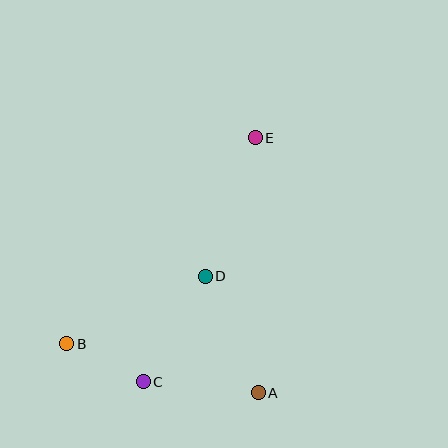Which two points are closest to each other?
Points B and C are closest to each other.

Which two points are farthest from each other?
Points B and E are farthest from each other.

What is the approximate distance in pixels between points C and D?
The distance between C and D is approximately 122 pixels.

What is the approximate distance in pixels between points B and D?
The distance between B and D is approximately 154 pixels.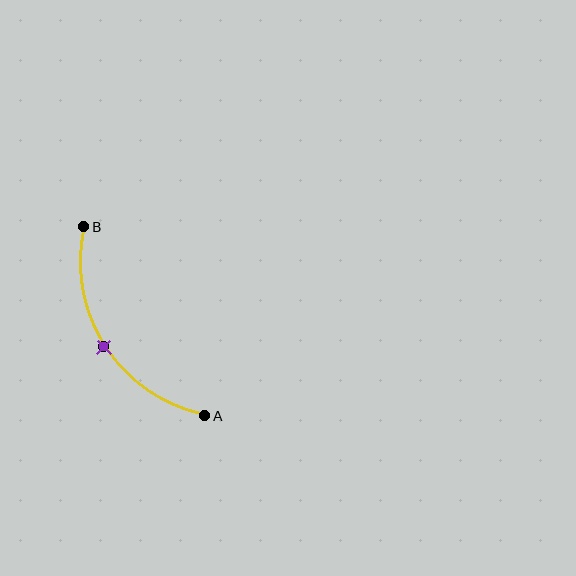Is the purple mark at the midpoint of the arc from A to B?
Yes. The purple mark lies on the arc at equal arc-length from both A and B — it is the arc midpoint.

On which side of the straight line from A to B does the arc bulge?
The arc bulges to the left of the straight line connecting A and B.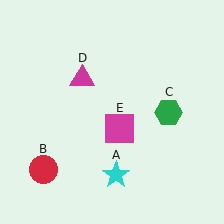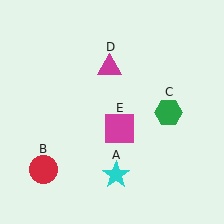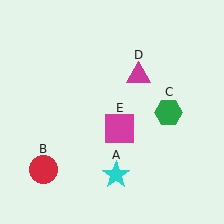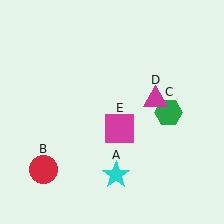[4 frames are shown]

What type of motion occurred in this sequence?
The magenta triangle (object D) rotated clockwise around the center of the scene.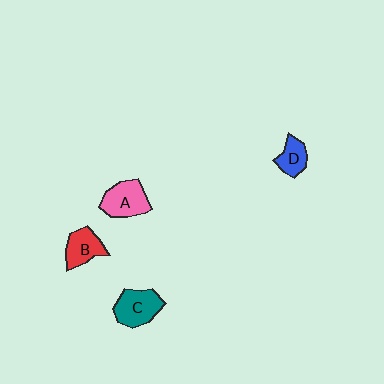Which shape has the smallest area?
Shape D (blue).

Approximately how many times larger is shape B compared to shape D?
Approximately 1.3 times.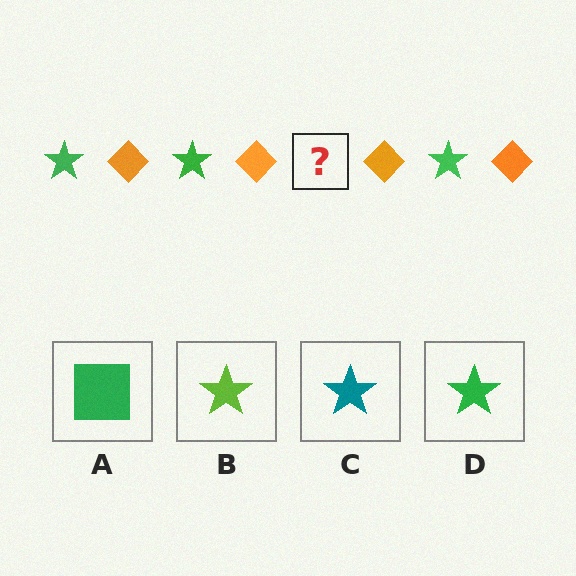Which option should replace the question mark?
Option D.